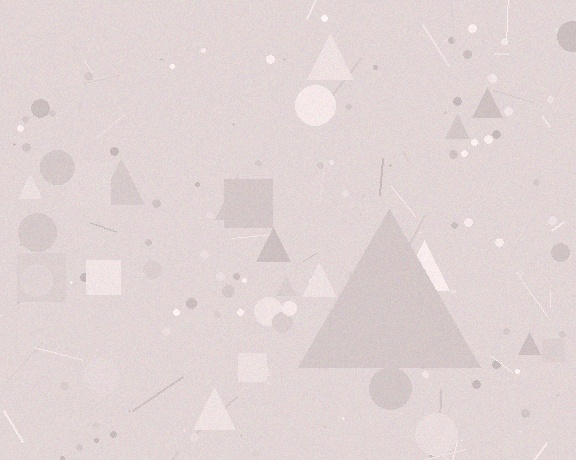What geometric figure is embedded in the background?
A triangle is embedded in the background.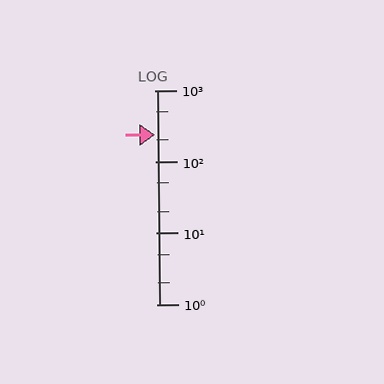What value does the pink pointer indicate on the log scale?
The pointer indicates approximately 240.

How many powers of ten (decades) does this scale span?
The scale spans 3 decades, from 1 to 1000.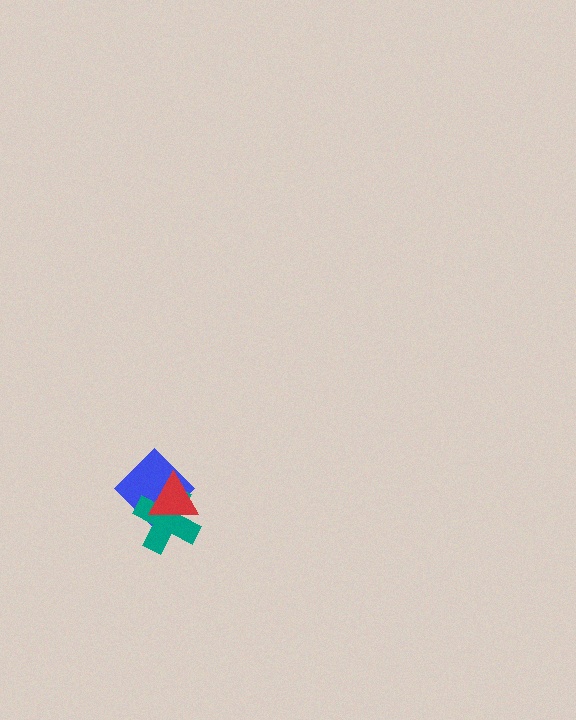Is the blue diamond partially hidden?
Yes, it is partially covered by another shape.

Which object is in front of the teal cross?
The red triangle is in front of the teal cross.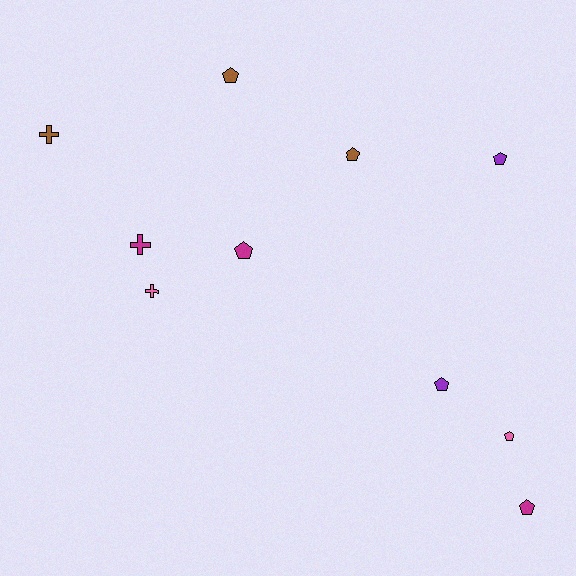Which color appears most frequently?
Brown, with 3 objects.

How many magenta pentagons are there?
There are 2 magenta pentagons.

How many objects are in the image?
There are 10 objects.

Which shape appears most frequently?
Pentagon, with 7 objects.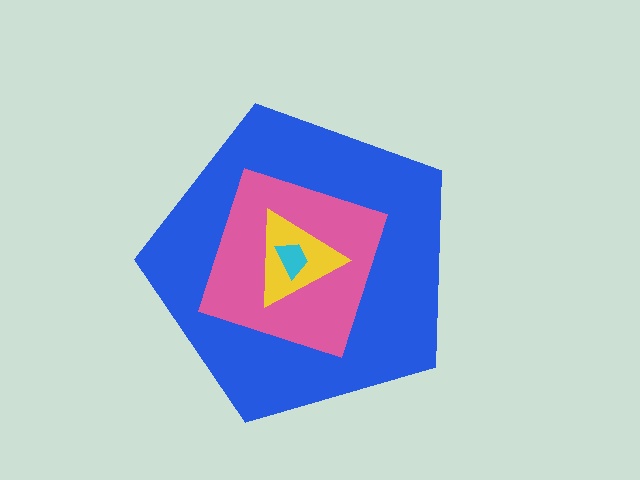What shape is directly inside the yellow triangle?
The cyan trapezoid.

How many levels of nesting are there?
4.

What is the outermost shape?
The blue pentagon.